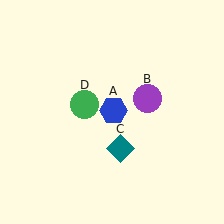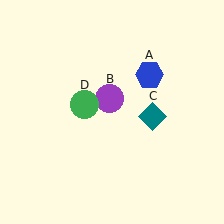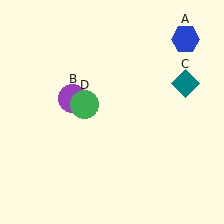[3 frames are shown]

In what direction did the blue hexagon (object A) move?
The blue hexagon (object A) moved up and to the right.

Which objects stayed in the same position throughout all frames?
Green circle (object D) remained stationary.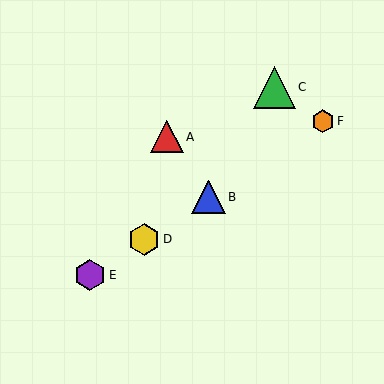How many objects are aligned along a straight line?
4 objects (B, D, E, F) are aligned along a straight line.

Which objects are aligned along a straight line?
Objects B, D, E, F are aligned along a straight line.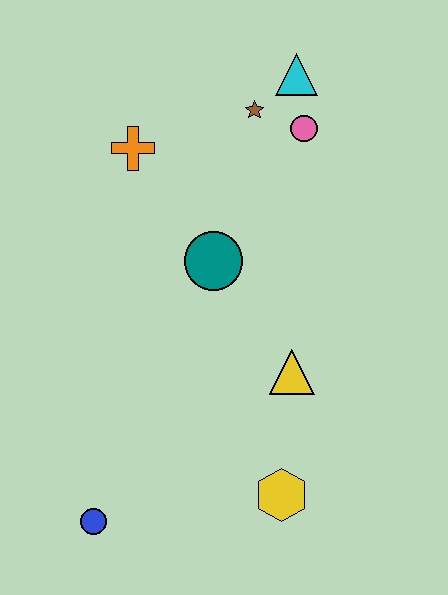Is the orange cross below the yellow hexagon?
No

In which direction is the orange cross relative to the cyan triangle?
The orange cross is to the left of the cyan triangle.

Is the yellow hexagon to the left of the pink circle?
Yes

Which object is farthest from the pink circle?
The blue circle is farthest from the pink circle.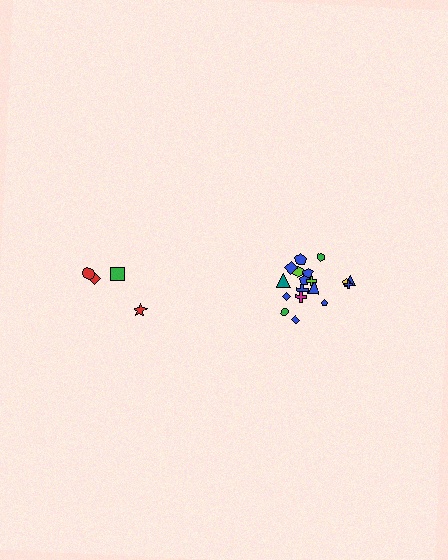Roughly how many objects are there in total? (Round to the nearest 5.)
Roughly 20 objects in total.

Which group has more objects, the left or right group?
The right group.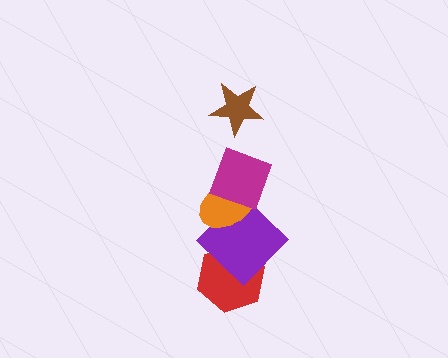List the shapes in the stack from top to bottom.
From top to bottom: the brown star, the magenta square, the orange ellipse, the purple diamond, the red hexagon.